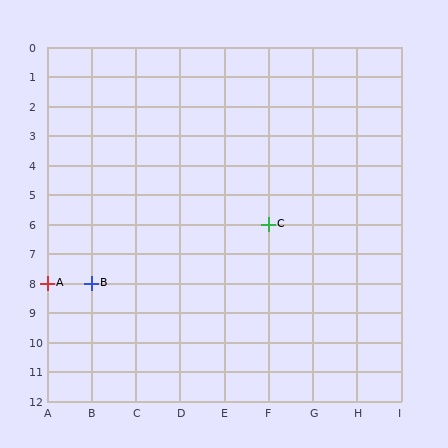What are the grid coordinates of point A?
Point A is at grid coordinates (A, 8).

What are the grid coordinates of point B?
Point B is at grid coordinates (B, 8).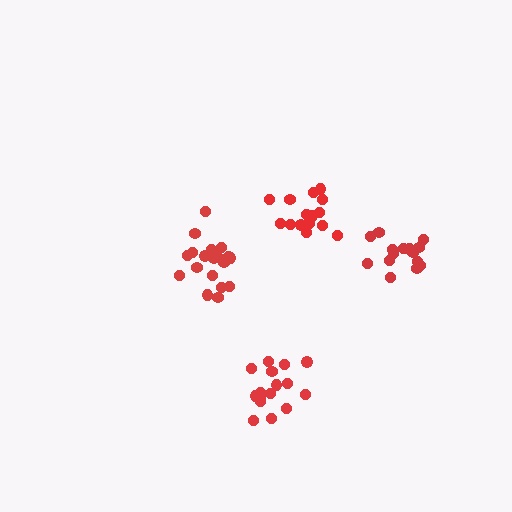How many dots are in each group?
Group 1: 15 dots, Group 2: 16 dots, Group 3: 20 dots, Group 4: 15 dots (66 total).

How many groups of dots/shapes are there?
There are 4 groups.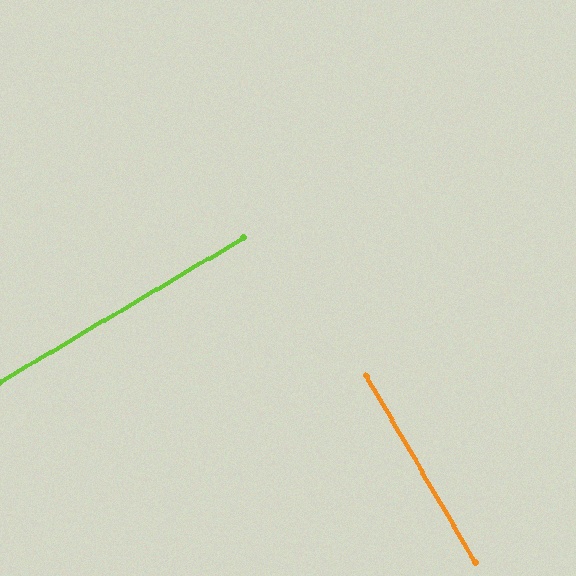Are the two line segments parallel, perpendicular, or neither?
Perpendicular — they meet at approximately 90°.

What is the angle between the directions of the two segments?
Approximately 90 degrees.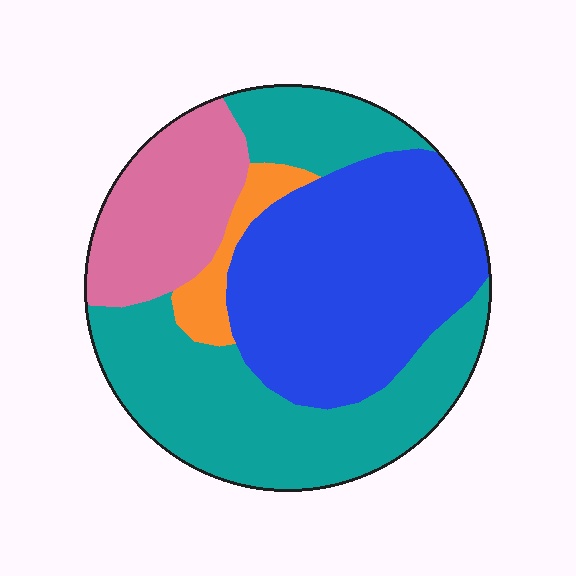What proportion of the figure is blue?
Blue covers 37% of the figure.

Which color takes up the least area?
Orange, at roughly 5%.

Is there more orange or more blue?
Blue.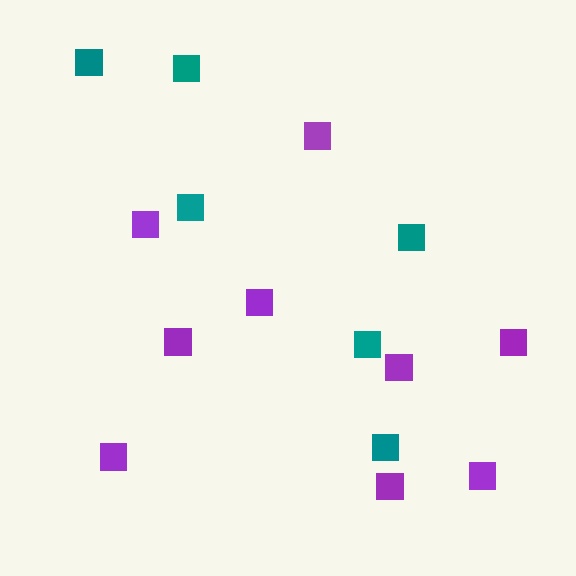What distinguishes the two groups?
There are 2 groups: one group of teal squares (6) and one group of purple squares (9).